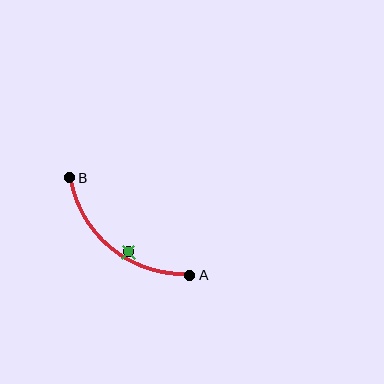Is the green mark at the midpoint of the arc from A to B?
No — the green mark does not lie on the arc at all. It sits slightly inside the curve.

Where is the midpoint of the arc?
The arc midpoint is the point on the curve farthest from the straight line joining A and B. It sits below and to the left of that line.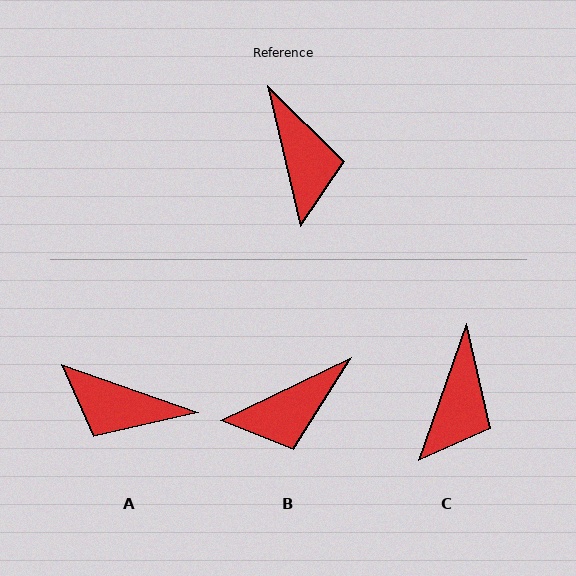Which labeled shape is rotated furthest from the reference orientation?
A, about 122 degrees away.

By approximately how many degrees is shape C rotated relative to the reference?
Approximately 33 degrees clockwise.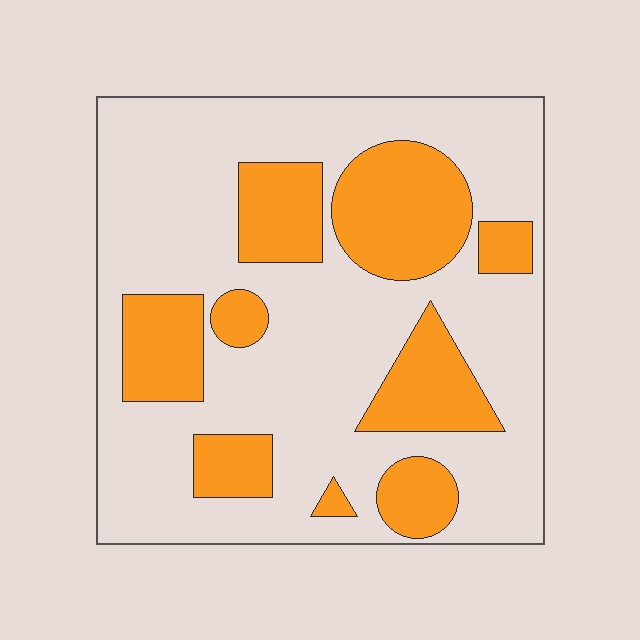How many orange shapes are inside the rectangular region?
9.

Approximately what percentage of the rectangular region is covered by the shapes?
Approximately 30%.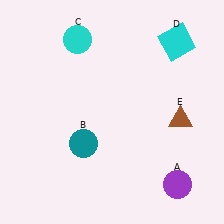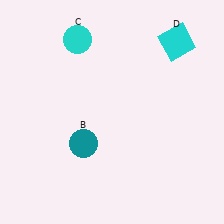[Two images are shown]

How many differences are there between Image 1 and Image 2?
There are 2 differences between the two images.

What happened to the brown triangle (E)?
The brown triangle (E) was removed in Image 2. It was in the bottom-right area of Image 1.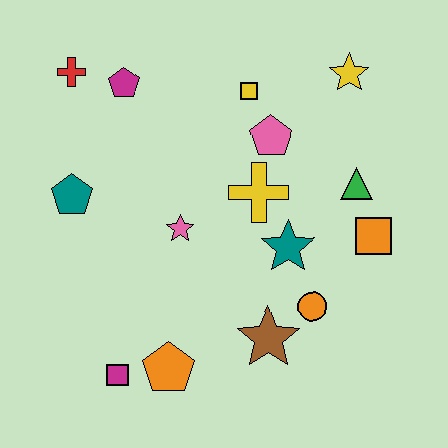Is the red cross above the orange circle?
Yes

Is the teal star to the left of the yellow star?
Yes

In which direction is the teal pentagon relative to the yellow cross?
The teal pentagon is to the left of the yellow cross.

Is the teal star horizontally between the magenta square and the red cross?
No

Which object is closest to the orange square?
The green triangle is closest to the orange square.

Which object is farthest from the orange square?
The red cross is farthest from the orange square.